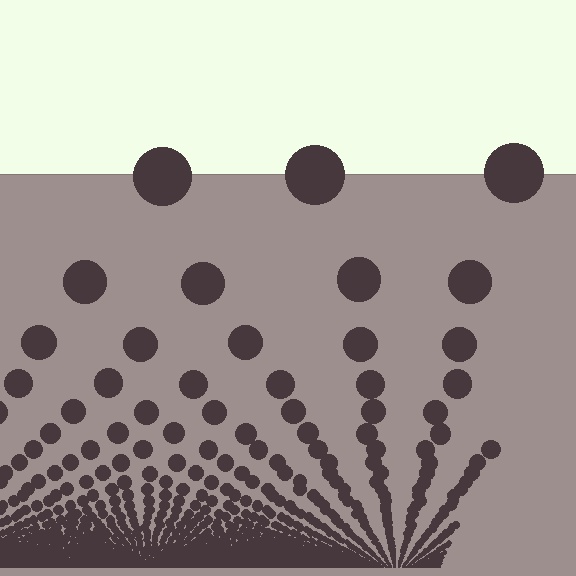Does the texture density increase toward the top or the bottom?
Density increases toward the bottom.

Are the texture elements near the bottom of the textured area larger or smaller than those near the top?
Smaller. The gradient is inverted — elements near the bottom are smaller and denser.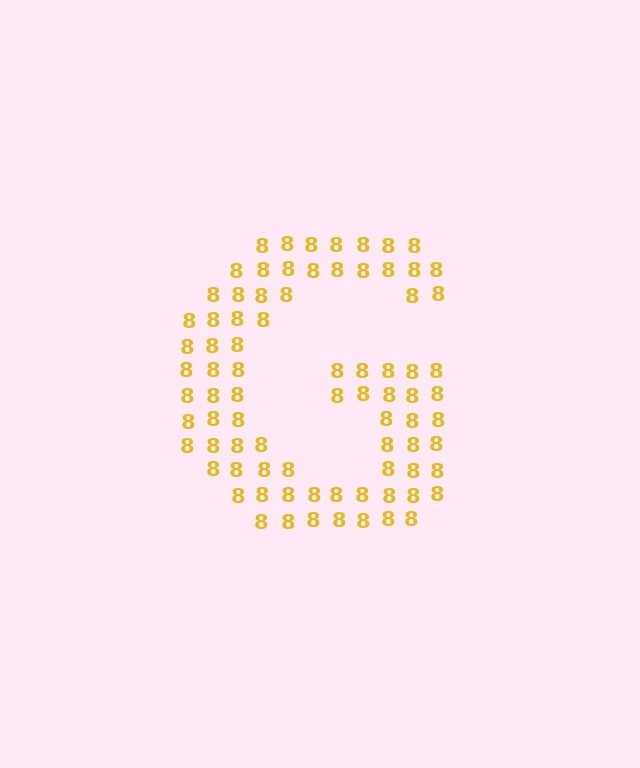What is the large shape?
The large shape is the letter G.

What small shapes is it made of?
It is made of small digit 8's.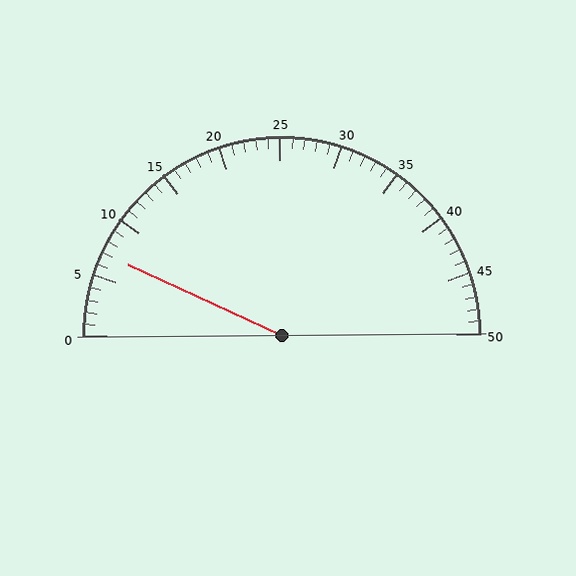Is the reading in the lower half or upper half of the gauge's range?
The reading is in the lower half of the range (0 to 50).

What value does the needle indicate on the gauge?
The needle indicates approximately 7.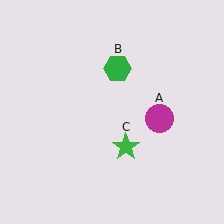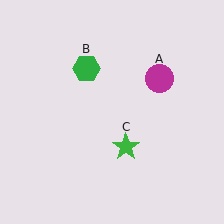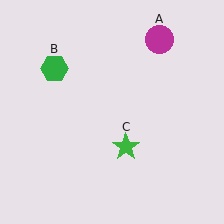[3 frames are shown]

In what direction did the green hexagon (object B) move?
The green hexagon (object B) moved left.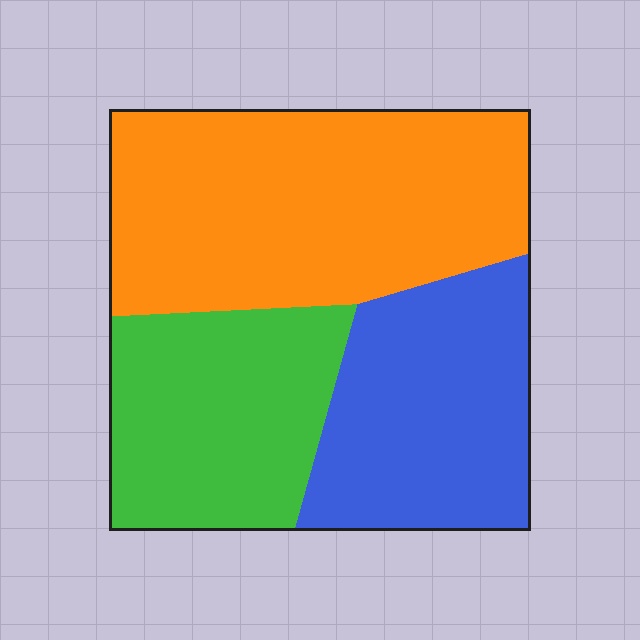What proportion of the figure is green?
Green covers around 25% of the figure.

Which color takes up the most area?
Orange, at roughly 45%.